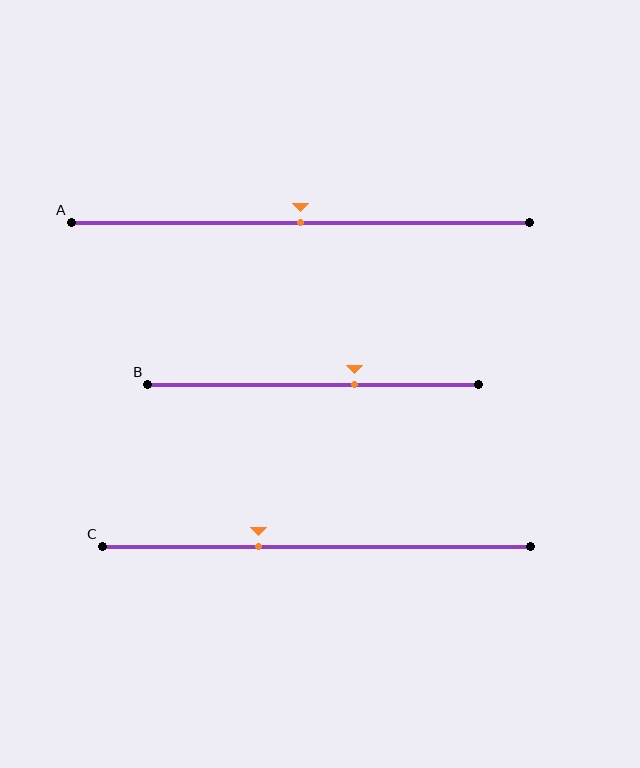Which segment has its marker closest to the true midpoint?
Segment A has its marker closest to the true midpoint.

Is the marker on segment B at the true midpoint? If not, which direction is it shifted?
No, the marker on segment B is shifted to the right by about 13% of the segment length.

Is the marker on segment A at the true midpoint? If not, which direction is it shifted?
Yes, the marker on segment A is at the true midpoint.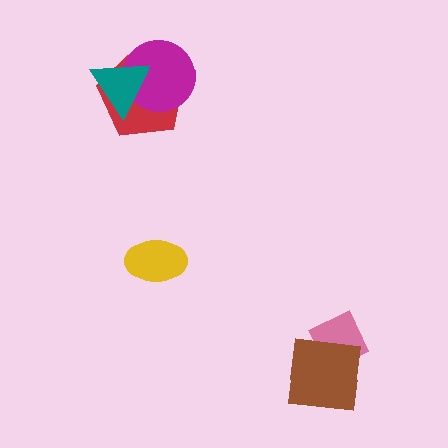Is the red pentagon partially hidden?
Yes, it is partially covered by another shape.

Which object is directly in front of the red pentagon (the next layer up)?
The magenta circle is directly in front of the red pentagon.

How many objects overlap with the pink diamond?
1 object overlaps with the pink diamond.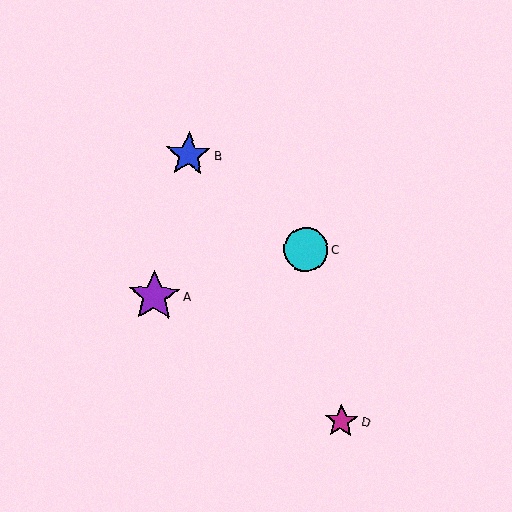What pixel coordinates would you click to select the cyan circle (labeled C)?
Click at (306, 249) to select the cyan circle C.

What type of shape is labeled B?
Shape B is a blue star.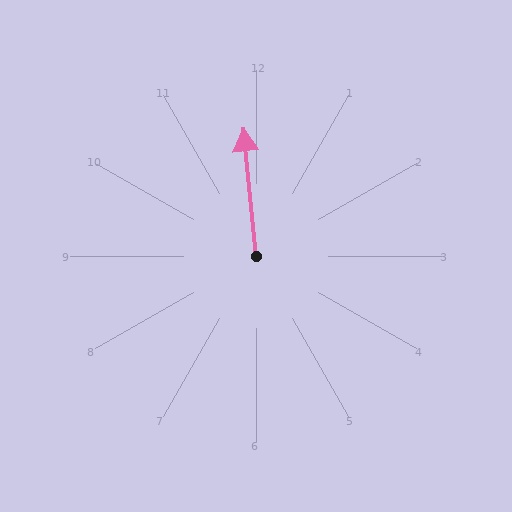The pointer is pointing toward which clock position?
Roughly 12 o'clock.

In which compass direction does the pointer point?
North.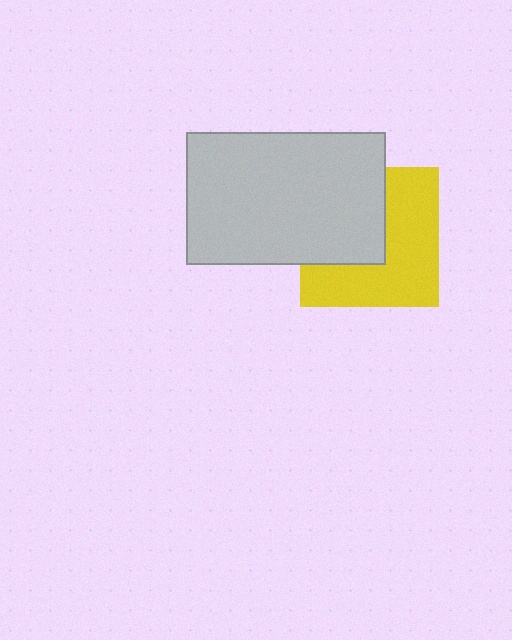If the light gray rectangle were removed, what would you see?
You would see the complete yellow square.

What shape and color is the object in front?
The object in front is a light gray rectangle.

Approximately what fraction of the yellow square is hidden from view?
Roughly 43% of the yellow square is hidden behind the light gray rectangle.